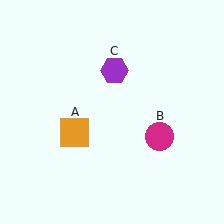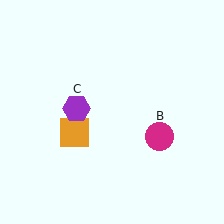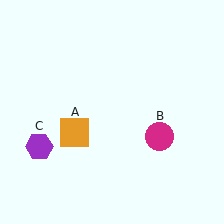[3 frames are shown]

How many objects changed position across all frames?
1 object changed position: purple hexagon (object C).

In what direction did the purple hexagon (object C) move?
The purple hexagon (object C) moved down and to the left.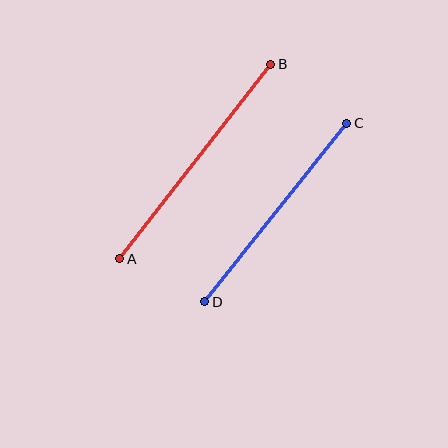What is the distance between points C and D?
The distance is approximately 228 pixels.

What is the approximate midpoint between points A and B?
The midpoint is at approximately (195, 162) pixels.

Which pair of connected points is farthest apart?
Points A and B are farthest apart.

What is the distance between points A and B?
The distance is approximately 246 pixels.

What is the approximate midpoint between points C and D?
The midpoint is at approximately (276, 212) pixels.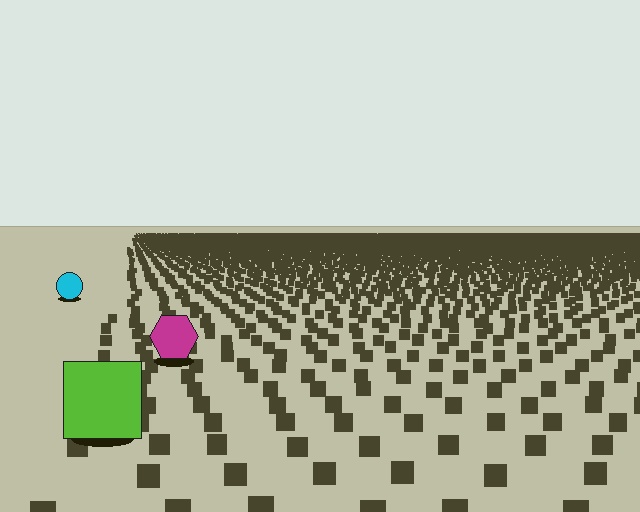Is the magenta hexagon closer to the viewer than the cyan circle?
Yes. The magenta hexagon is closer — you can tell from the texture gradient: the ground texture is coarser near it.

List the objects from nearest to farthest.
From nearest to farthest: the lime square, the magenta hexagon, the cyan circle.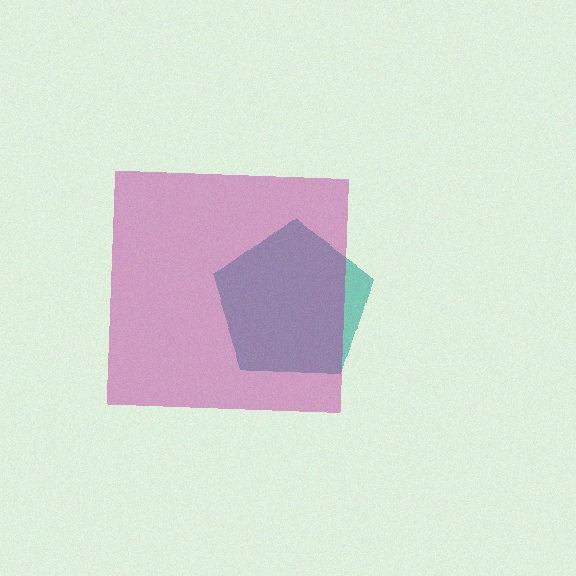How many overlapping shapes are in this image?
There are 2 overlapping shapes in the image.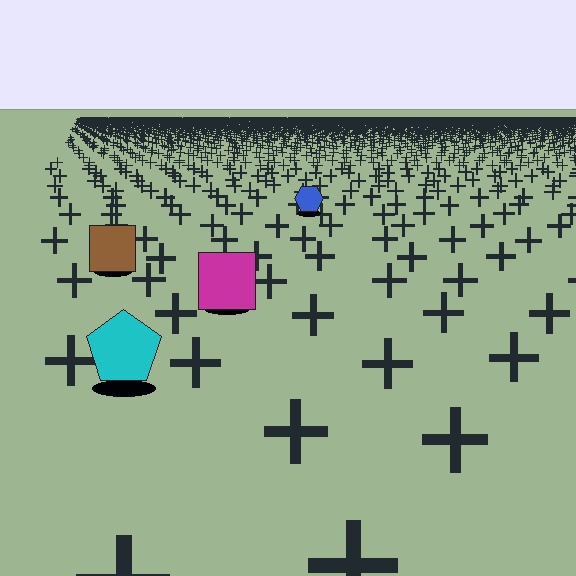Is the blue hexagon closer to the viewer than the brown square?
No. The brown square is closer — you can tell from the texture gradient: the ground texture is coarser near it.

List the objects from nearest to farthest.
From nearest to farthest: the cyan pentagon, the magenta square, the brown square, the blue hexagon.